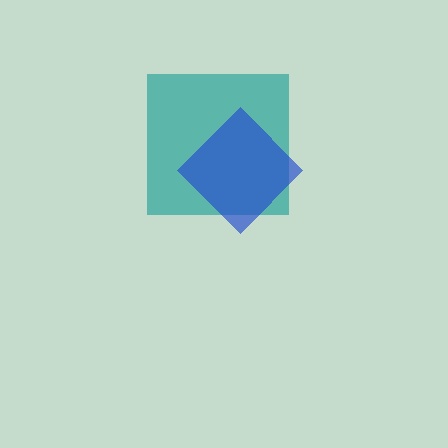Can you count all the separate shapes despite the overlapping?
Yes, there are 2 separate shapes.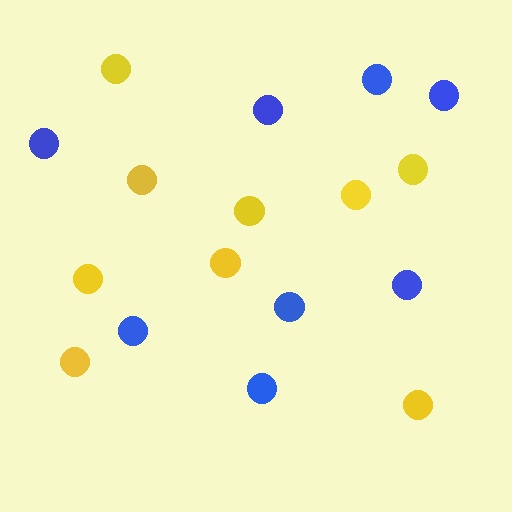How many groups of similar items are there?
There are 2 groups: one group of blue circles (8) and one group of yellow circles (9).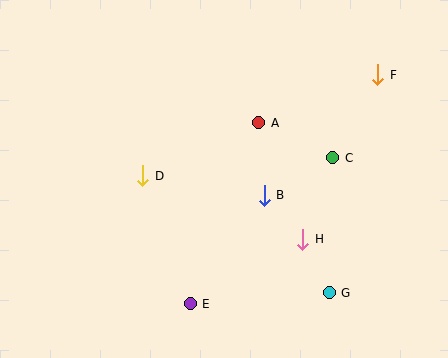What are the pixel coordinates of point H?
Point H is at (303, 239).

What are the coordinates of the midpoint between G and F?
The midpoint between G and F is at (353, 184).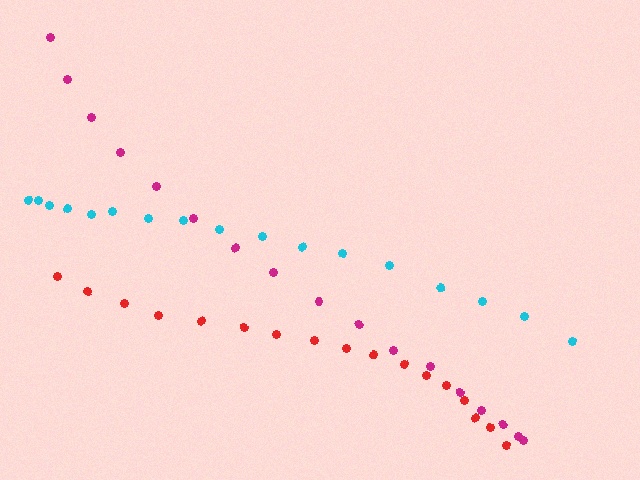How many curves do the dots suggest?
There are 3 distinct paths.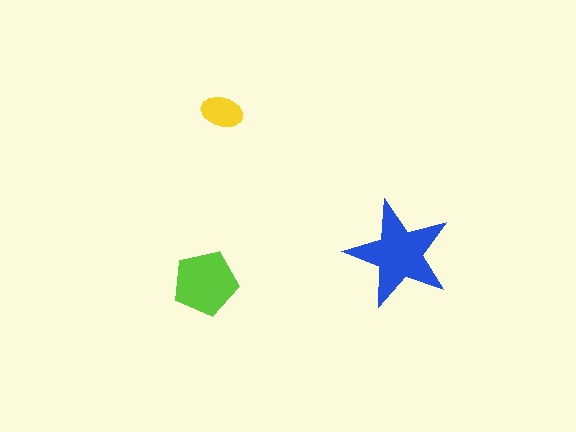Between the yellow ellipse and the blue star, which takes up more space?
The blue star.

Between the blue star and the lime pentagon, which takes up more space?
The blue star.